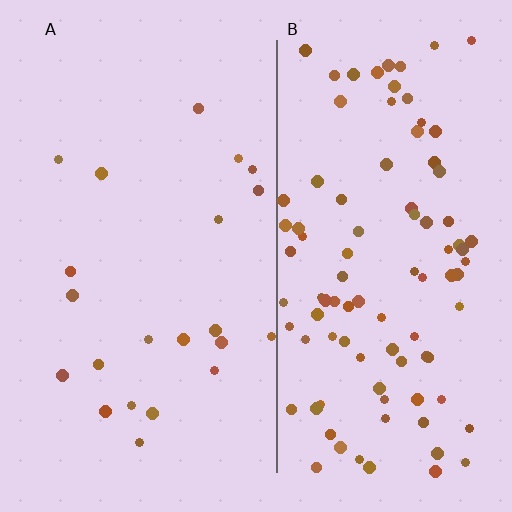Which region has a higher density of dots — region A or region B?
B (the right).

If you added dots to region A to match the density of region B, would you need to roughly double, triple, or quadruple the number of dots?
Approximately quadruple.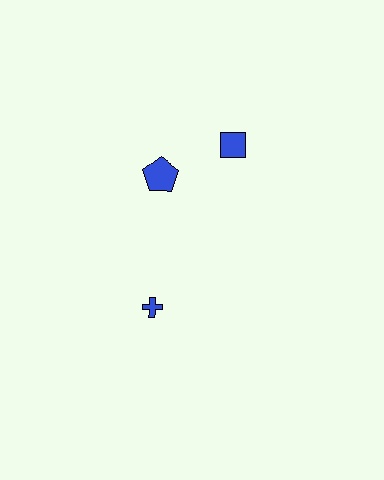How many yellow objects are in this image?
There are no yellow objects.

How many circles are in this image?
There are no circles.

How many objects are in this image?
There are 3 objects.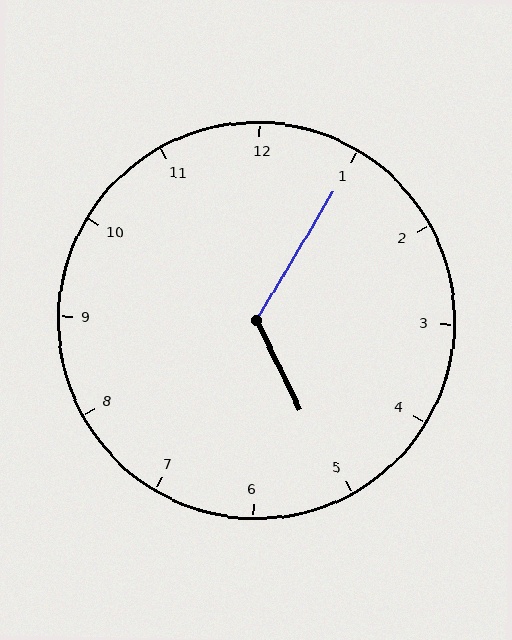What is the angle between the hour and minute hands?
Approximately 122 degrees.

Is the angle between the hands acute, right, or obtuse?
It is obtuse.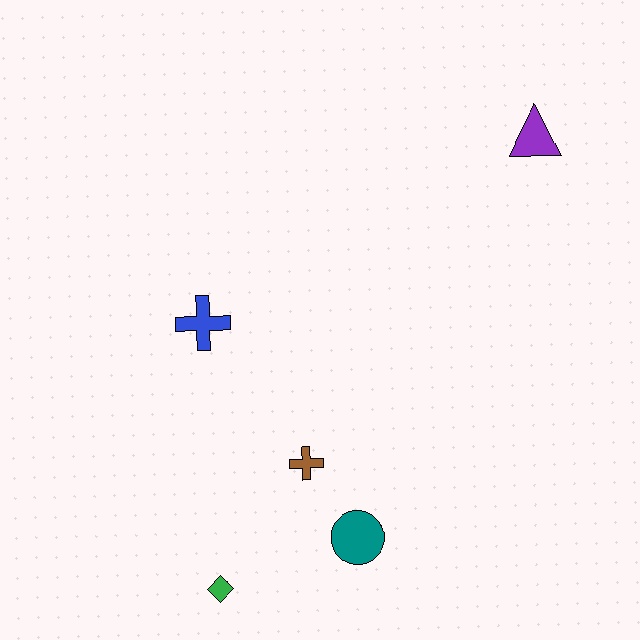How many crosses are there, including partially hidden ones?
There are 2 crosses.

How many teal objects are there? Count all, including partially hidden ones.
There is 1 teal object.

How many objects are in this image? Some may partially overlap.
There are 5 objects.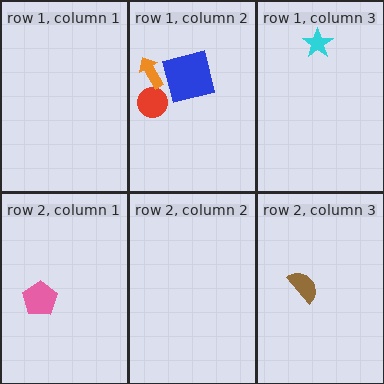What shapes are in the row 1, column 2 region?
The red circle, the orange arrow, the blue square.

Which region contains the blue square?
The row 1, column 2 region.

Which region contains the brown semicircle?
The row 2, column 3 region.